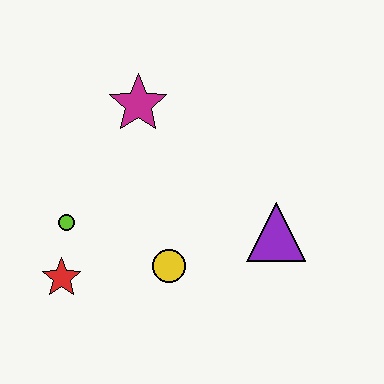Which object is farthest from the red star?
The purple triangle is farthest from the red star.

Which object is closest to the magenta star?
The lime circle is closest to the magenta star.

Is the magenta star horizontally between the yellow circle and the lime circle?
Yes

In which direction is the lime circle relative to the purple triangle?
The lime circle is to the left of the purple triangle.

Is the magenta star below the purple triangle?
No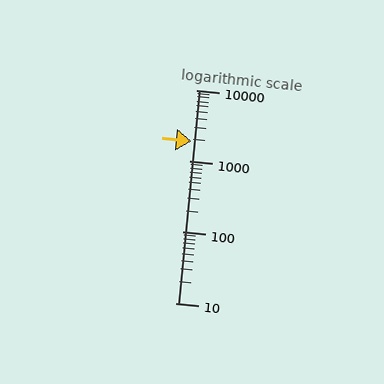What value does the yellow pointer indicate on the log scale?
The pointer indicates approximately 1900.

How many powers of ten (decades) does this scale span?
The scale spans 3 decades, from 10 to 10000.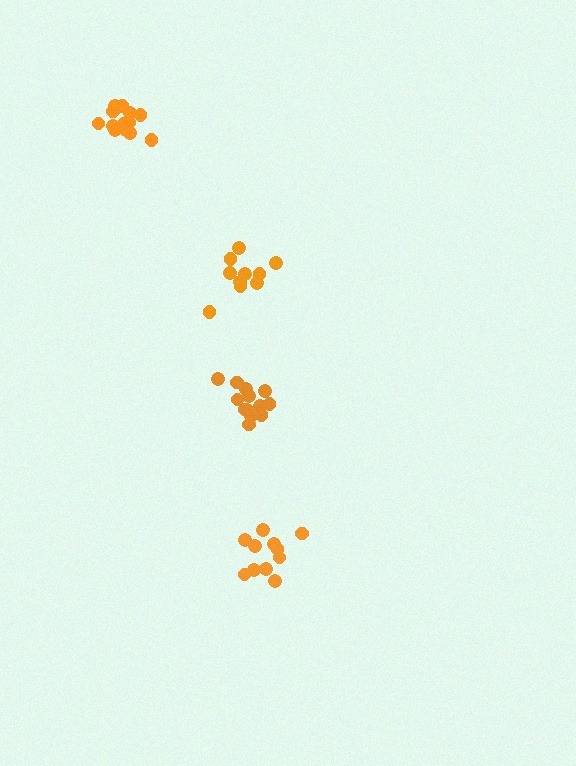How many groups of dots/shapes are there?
There are 4 groups.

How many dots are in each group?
Group 1: 10 dots, Group 2: 11 dots, Group 3: 13 dots, Group 4: 14 dots (48 total).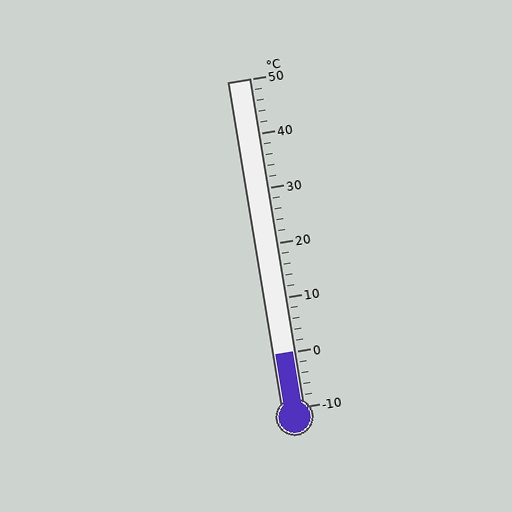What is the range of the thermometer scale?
The thermometer scale ranges from -10°C to 50°C.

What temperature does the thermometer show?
The thermometer shows approximately 0°C.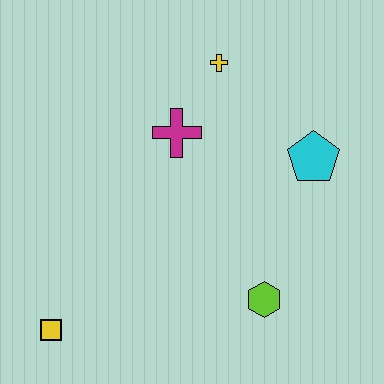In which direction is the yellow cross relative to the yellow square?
The yellow cross is above the yellow square.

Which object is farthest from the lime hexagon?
The yellow cross is farthest from the lime hexagon.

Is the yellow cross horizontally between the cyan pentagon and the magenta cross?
Yes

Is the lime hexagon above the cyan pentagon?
No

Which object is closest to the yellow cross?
The magenta cross is closest to the yellow cross.